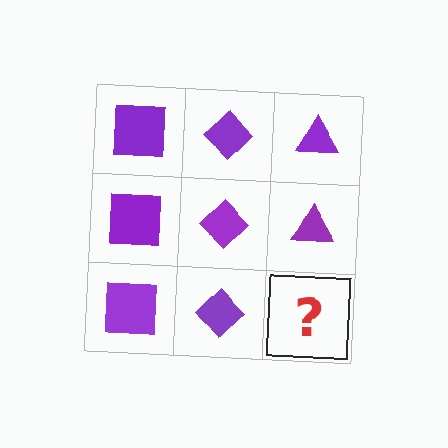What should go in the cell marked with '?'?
The missing cell should contain a purple triangle.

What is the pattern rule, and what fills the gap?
The rule is that each column has a consistent shape. The gap should be filled with a purple triangle.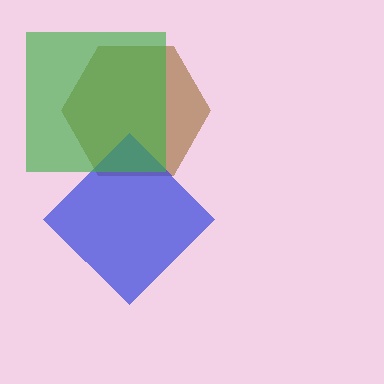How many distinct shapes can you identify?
There are 3 distinct shapes: a brown hexagon, a blue diamond, a green square.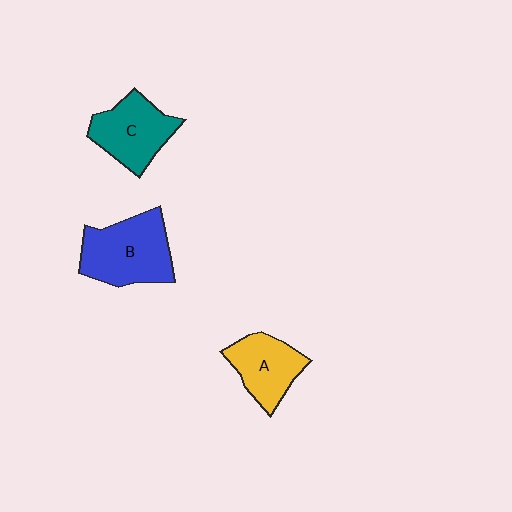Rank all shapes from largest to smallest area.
From largest to smallest: B (blue), C (teal), A (yellow).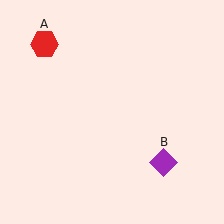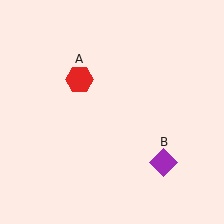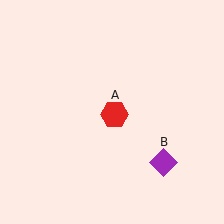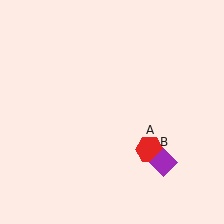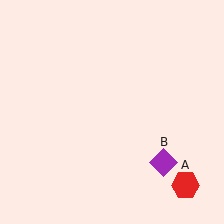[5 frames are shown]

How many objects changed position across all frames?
1 object changed position: red hexagon (object A).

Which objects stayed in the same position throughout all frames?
Purple diamond (object B) remained stationary.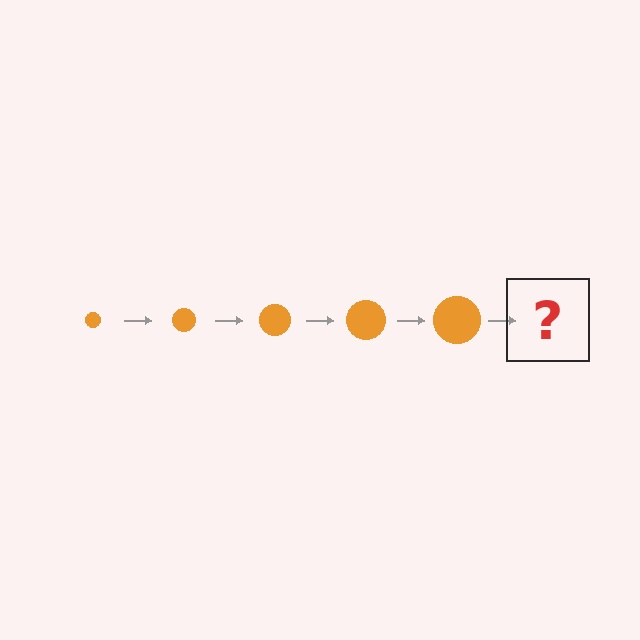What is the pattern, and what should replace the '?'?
The pattern is that the circle gets progressively larger each step. The '?' should be an orange circle, larger than the previous one.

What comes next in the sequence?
The next element should be an orange circle, larger than the previous one.